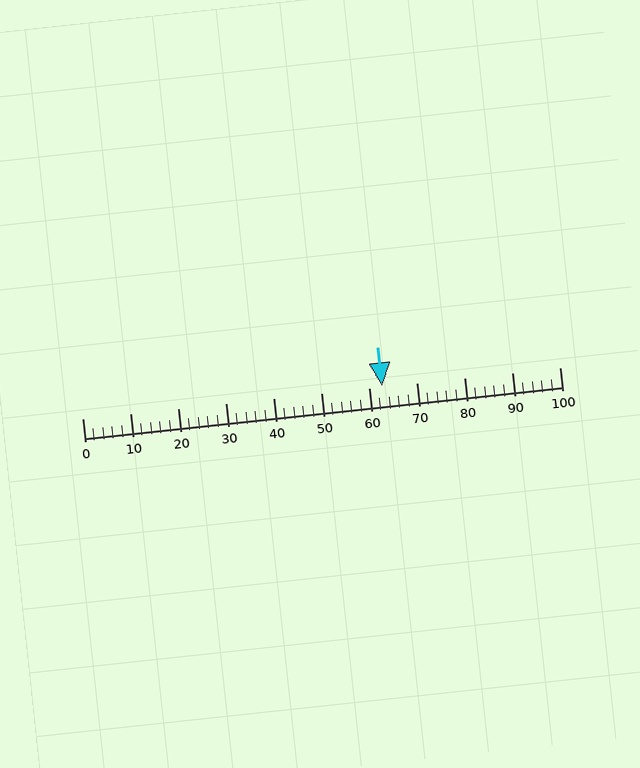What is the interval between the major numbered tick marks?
The major tick marks are spaced 10 units apart.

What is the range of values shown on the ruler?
The ruler shows values from 0 to 100.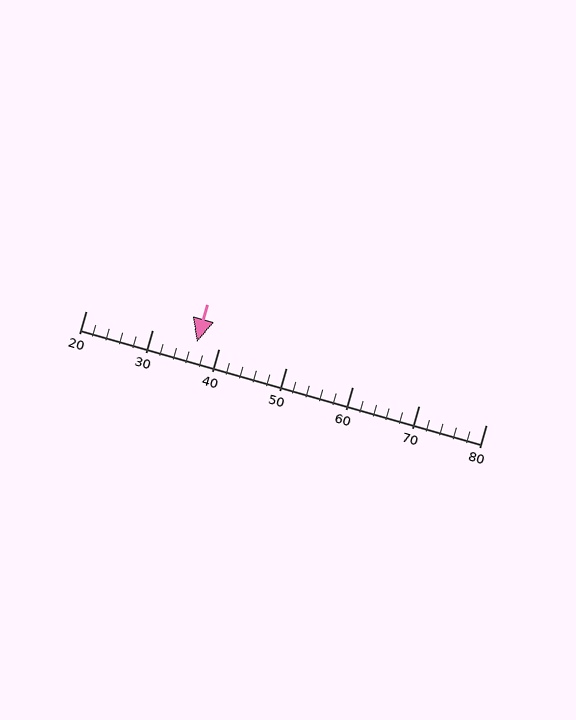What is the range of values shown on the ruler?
The ruler shows values from 20 to 80.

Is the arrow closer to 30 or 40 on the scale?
The arrow is closer to 40.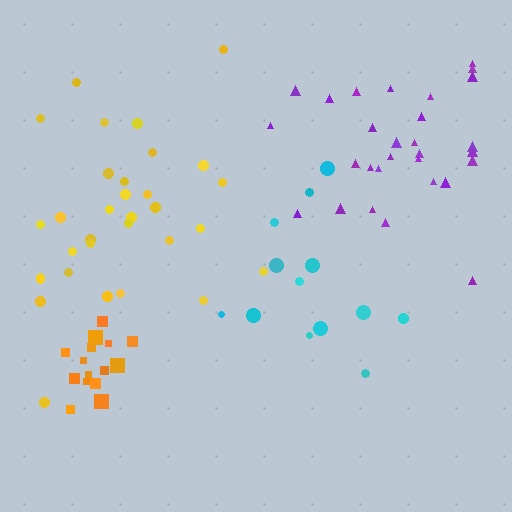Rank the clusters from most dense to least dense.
orange, yellow, purple, cyan.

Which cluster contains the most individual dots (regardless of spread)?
Yellow (32).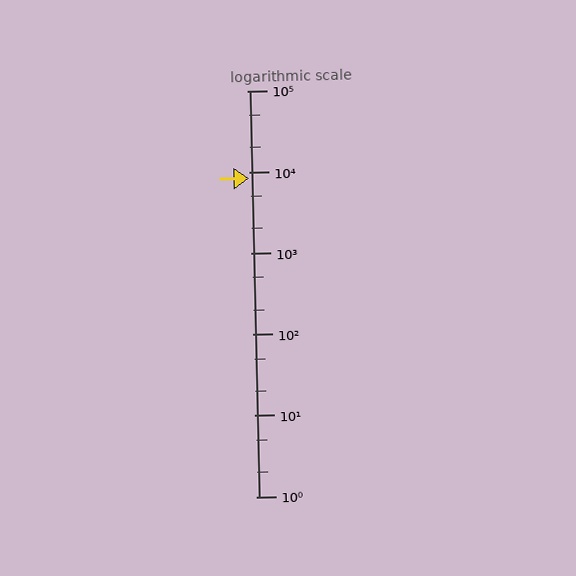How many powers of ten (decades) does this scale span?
The scale spans 5 decades, from 1 to 100000.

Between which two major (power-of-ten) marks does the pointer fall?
The pointer is between 1000 and 10000.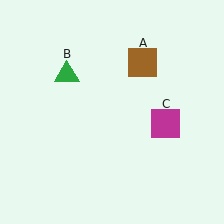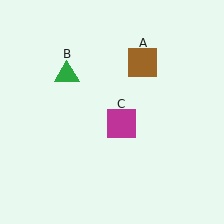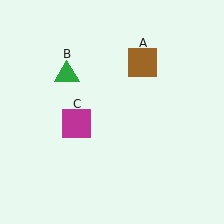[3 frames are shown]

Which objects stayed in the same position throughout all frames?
Brown square (object A) and green triangle (object B) remained stationary.